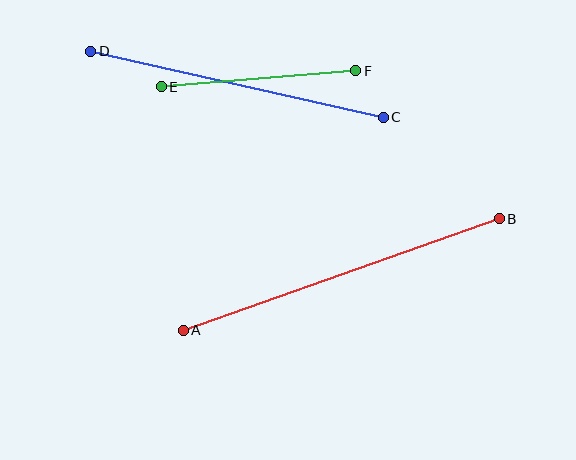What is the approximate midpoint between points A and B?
The midpoint is at approximately (341, 274) pixels.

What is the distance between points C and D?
The distance is approximately 300 pixels.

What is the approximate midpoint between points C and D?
The midpoint is at approximately (237, 84) pixels.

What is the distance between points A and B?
The distance is approximately 335 pixels.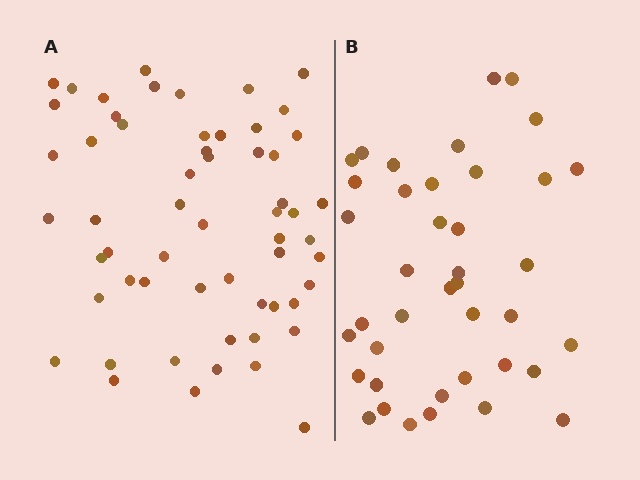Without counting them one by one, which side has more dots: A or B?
Region A (the left region) has more dots.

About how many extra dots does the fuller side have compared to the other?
Region A has approximately 20 more dots than region B.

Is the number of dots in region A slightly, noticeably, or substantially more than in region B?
Region A has substantially more. The ratio is roughly 1.4 to 1.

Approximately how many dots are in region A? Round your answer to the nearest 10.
About 60 dots. (The exact count is 58, which rounds to 60.)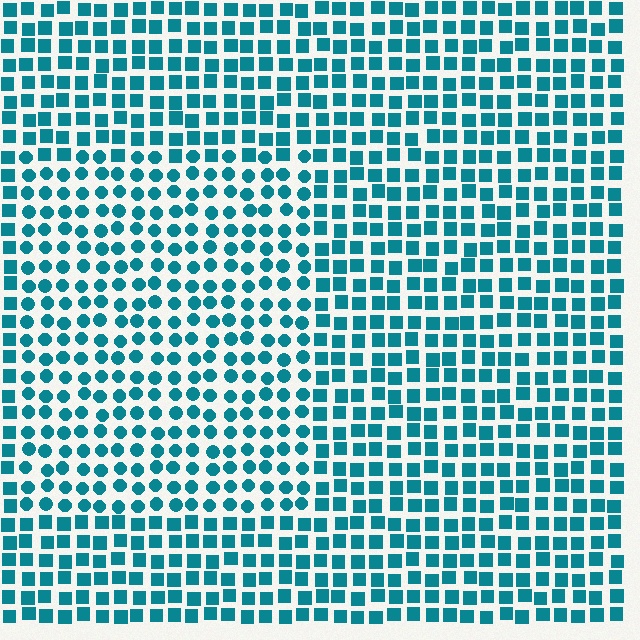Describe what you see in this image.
The image is filled with small teal elements arranged in a uniform grid. A rectangle-shaped region contains circles, while the surrounding area contains squares. The boundary is defined purely by the change in element shape.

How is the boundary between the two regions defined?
The boundary is defined by a change in element shape: circles inside vs. squares outside. All elements share the same color and spacing.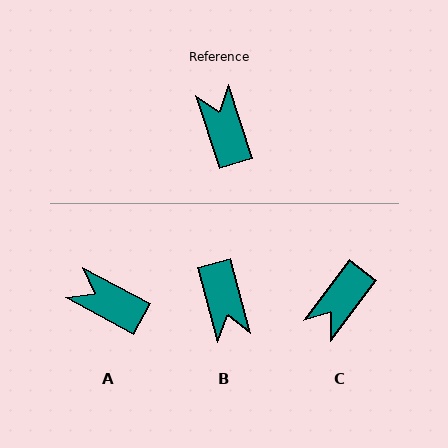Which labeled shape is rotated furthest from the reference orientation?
B, about 177 degrees away.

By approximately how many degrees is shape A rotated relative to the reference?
Approximately 44 degrees counter-clockwise.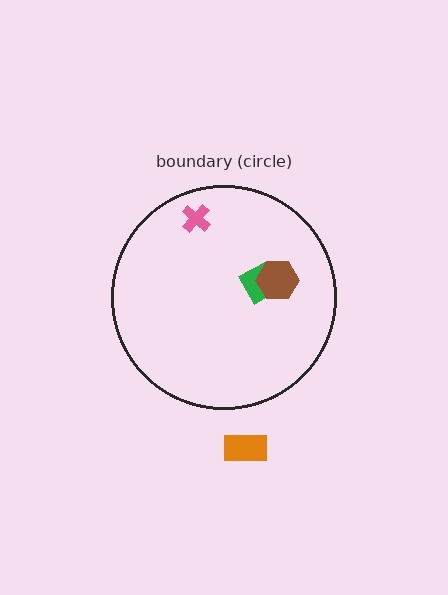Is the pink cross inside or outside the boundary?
Inside.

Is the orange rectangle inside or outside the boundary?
Outside.